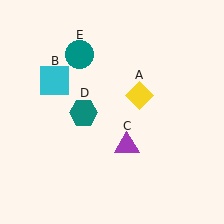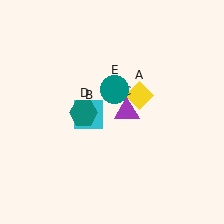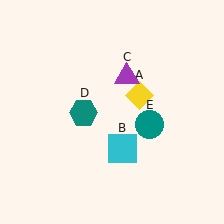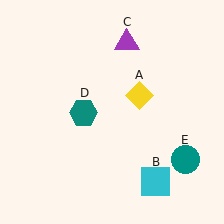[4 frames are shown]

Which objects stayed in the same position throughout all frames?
Yellow diamond (object A) and teal hexagon (object D) remained stationary.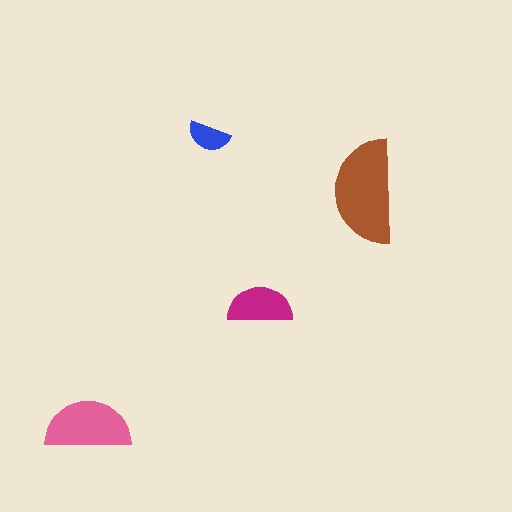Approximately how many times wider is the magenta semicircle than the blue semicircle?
About 1.5 times wider.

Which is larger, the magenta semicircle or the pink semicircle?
The pink one.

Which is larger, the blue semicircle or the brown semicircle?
The brown one.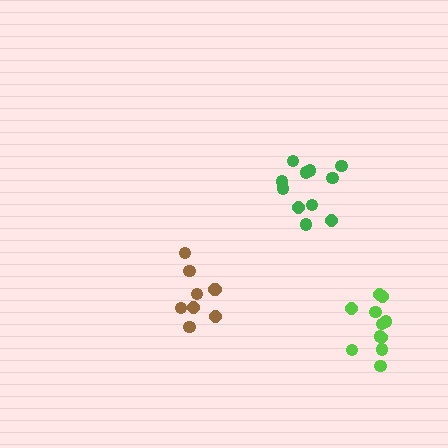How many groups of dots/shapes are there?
There are 3 groups.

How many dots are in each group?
Group 1: 11 dots, Group 2: 11 dots, Group 3: 9 dots (31 total).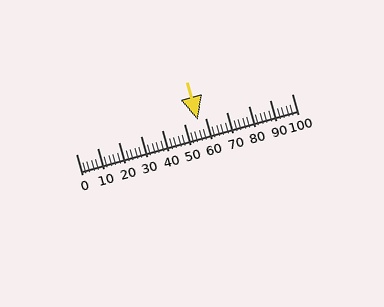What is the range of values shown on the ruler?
The ruler shows values from 0 to 100.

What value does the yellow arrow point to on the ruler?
The yellow arrow points to approximately 56.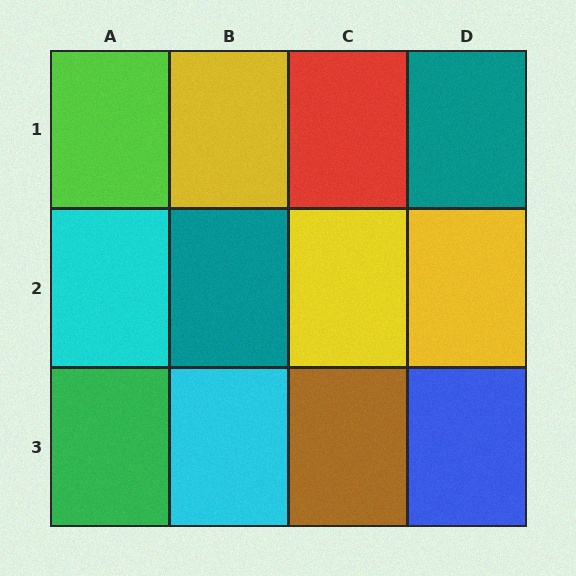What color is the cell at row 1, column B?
Yellow.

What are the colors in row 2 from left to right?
Cyan, teal, yellow, yellow.